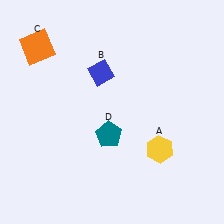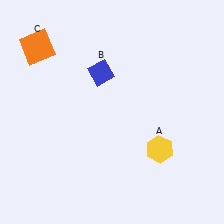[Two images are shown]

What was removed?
The teal pentagon (D) was removed in Image 2.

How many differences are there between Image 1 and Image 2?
There is 1 difference between the two images.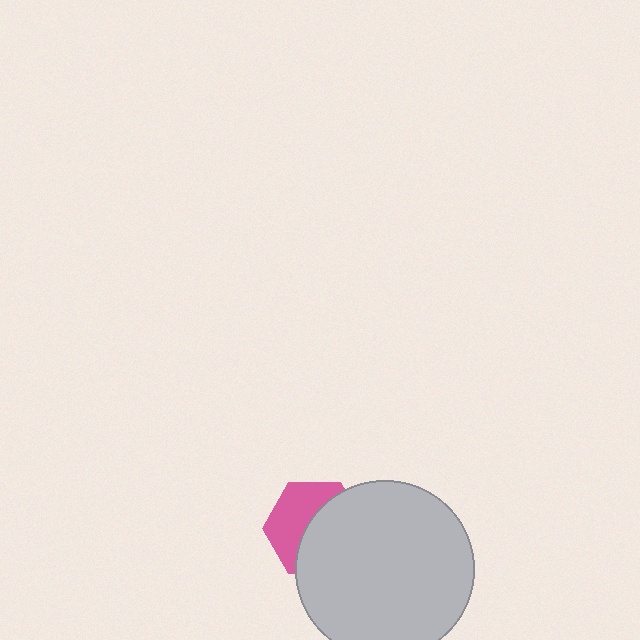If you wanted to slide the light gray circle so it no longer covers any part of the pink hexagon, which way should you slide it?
Slide it right — that is the most direct way to separate the two shapes.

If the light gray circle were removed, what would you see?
You would see the complete pink hexagon.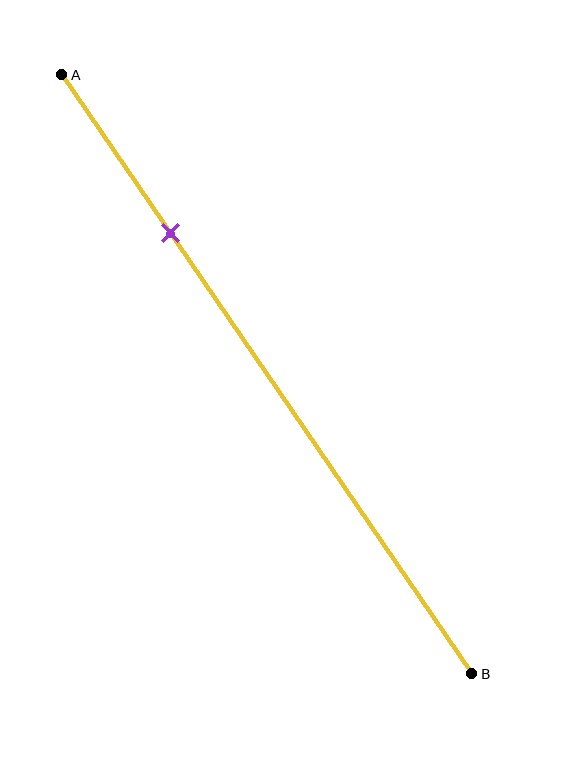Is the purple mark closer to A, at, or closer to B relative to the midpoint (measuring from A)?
The purple mark is closer to point A than the midpoint of segment AB.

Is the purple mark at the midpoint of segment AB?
No, the mark is at about 25% from A, not at the 50% midpoint.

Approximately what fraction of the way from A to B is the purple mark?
The purple mark is approximately 25% of the way from A to B.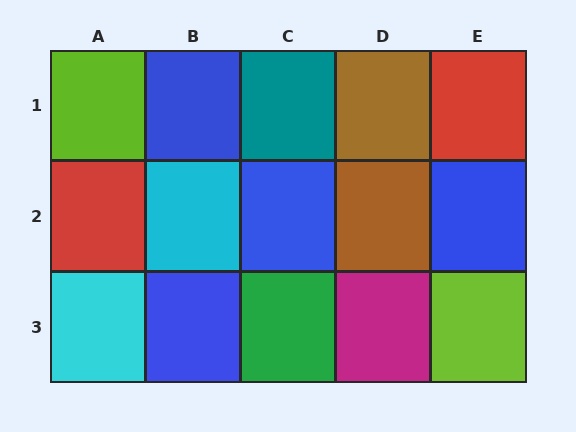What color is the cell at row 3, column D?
Magenta.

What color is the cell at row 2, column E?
Blue.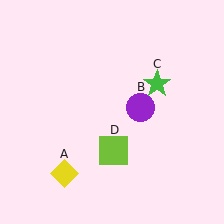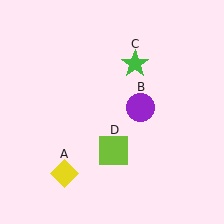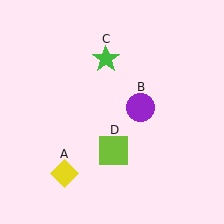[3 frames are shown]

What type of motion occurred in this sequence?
The green star (object C) rotated counterclockwise around the center of the scene.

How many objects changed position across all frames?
1 object changed position: green star (object C).